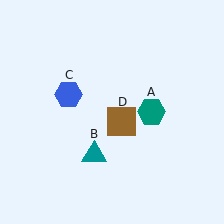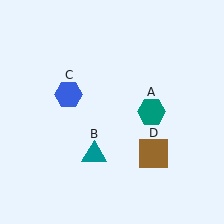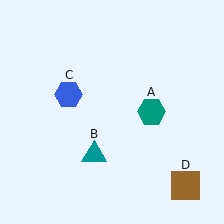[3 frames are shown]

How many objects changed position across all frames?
1 object changed position: brown square (object D).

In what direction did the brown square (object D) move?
The brown square (object D) moved down and to the right.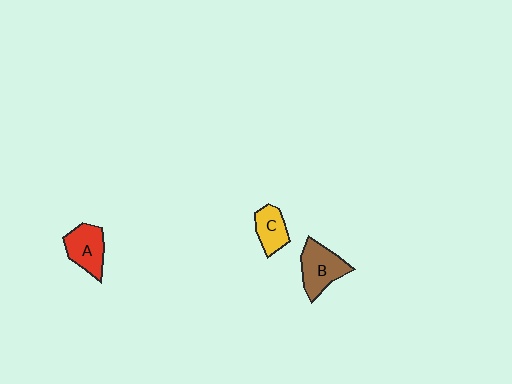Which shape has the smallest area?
Shape C (yellow).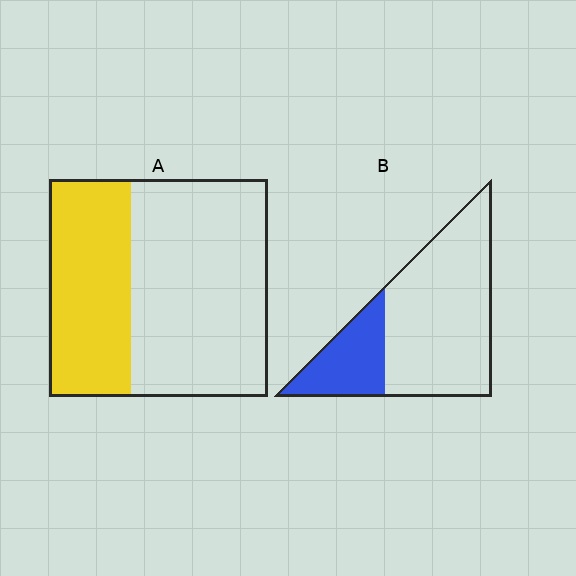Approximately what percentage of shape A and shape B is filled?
A is approximately 35% and B is approximately 25%.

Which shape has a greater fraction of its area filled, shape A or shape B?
Shape A.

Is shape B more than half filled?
No.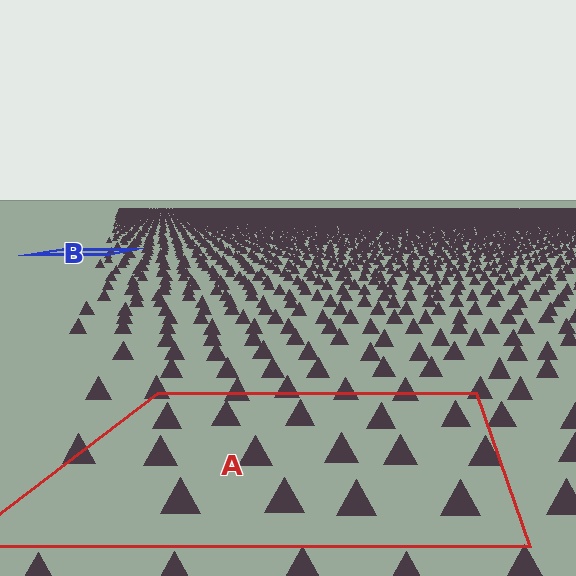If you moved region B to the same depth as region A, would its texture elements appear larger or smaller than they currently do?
They would appear larger. At a closer depth, the same texture elements are projected at a bigger on-screen size.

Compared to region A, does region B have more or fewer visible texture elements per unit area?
Region B has more texture elements per unit area — they are packed more densely because it is farther away.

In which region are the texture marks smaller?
The texture marks are smaller in region B, because it is farther away.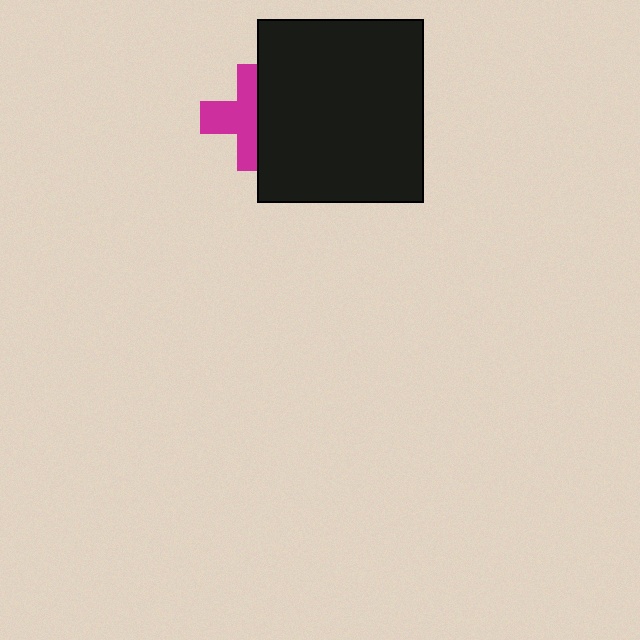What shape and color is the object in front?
The object in front is a black rectangle.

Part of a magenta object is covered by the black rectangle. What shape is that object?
It is a cross.